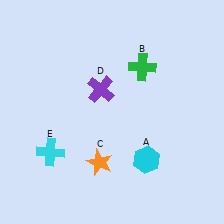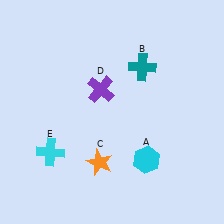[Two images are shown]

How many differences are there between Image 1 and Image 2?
There is 1 difference between the two images.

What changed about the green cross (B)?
In Image 1, B is green. In Image 2, it changed to teal.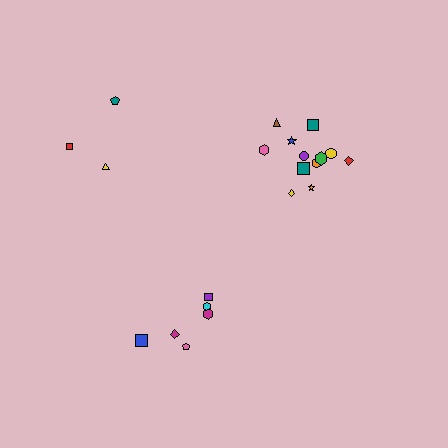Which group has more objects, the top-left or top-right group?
The top-right group.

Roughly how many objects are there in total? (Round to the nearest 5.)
Roughly 20 objects in total.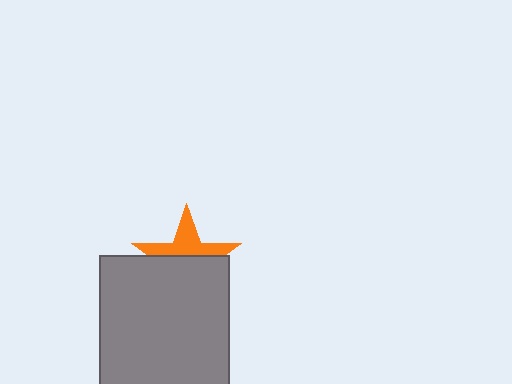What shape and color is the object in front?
The object in front is a gray rectangle.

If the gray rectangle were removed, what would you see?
You would see the complete orange star.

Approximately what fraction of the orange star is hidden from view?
Roughly 56% of the orange star is hidden behind the gray rectangle.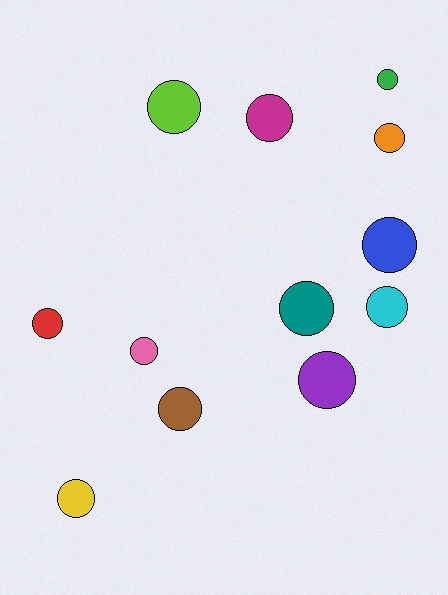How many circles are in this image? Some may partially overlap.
There are 12 circles.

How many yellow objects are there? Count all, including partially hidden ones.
There is 1 yellow object.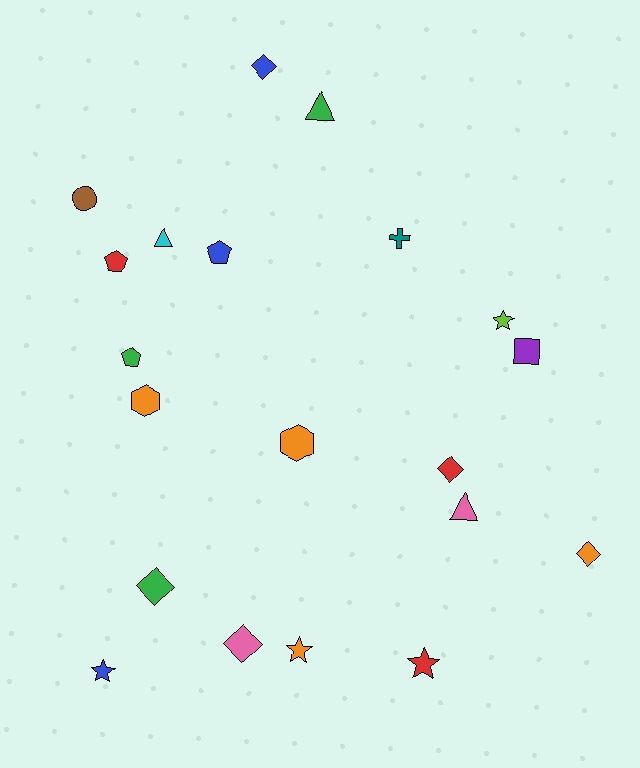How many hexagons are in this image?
There are 2 hexagons.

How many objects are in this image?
There are 20 objects.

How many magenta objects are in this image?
There are no magenta objects.